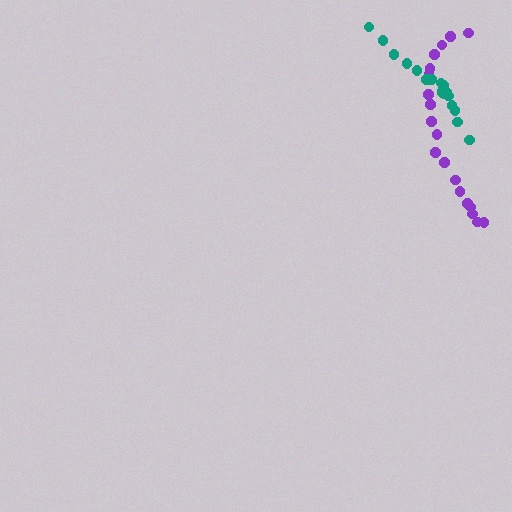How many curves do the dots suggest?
There are 2 distinct paths.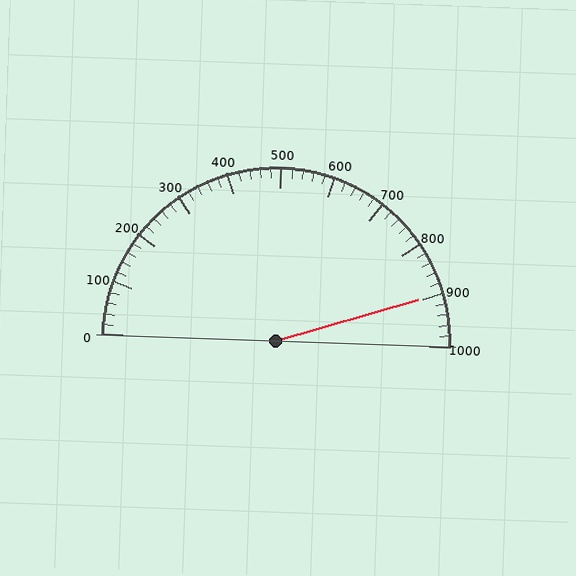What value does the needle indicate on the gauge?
The needle indicates approximately 900.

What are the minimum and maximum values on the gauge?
The gauge ranges from 0 to 1000.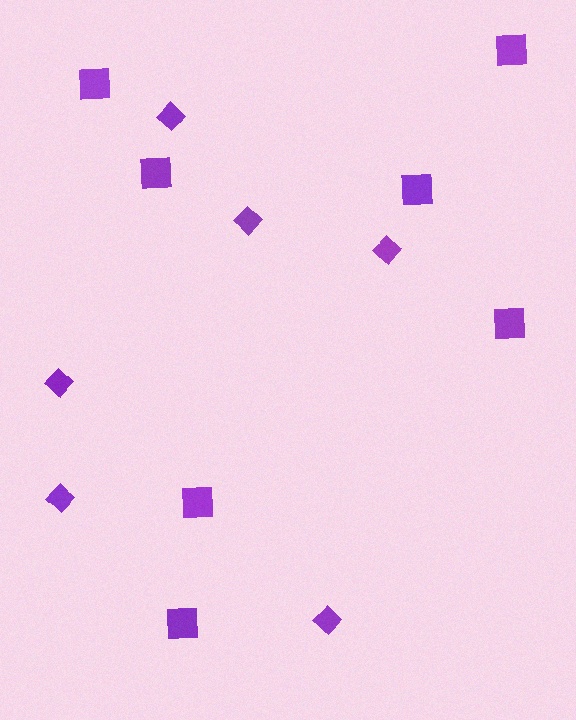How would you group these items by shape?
There are 2 groups: one group of diamonds (6) and one group of squares (7).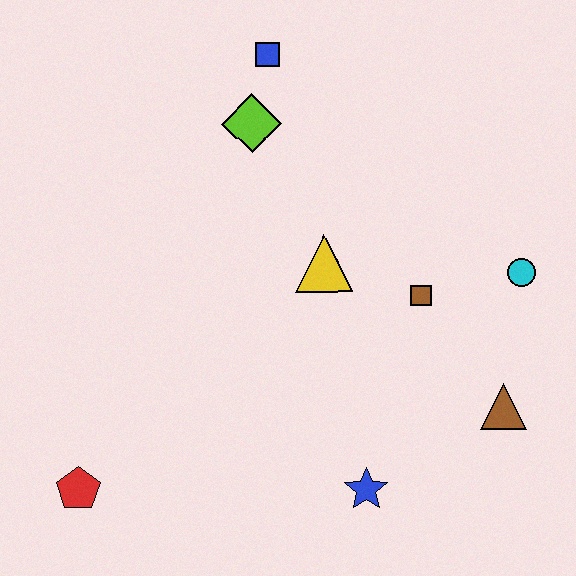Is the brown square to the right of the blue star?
Yes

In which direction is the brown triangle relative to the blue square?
The brown triangle is below the blue square.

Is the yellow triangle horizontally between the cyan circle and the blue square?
Yes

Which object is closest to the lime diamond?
The blue square is closest to the lime diamond.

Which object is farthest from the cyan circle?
The red pentagon is farthest from the cyan circle.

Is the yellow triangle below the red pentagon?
No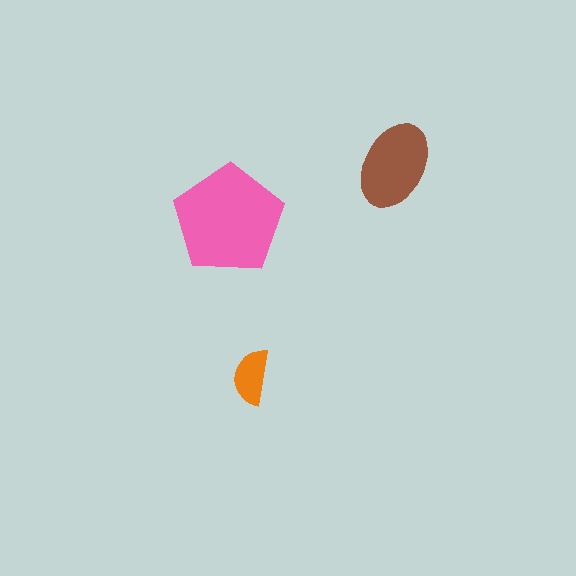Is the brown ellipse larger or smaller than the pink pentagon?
Smaller.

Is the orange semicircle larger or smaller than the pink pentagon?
Smaller.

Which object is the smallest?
The orange semicircle.